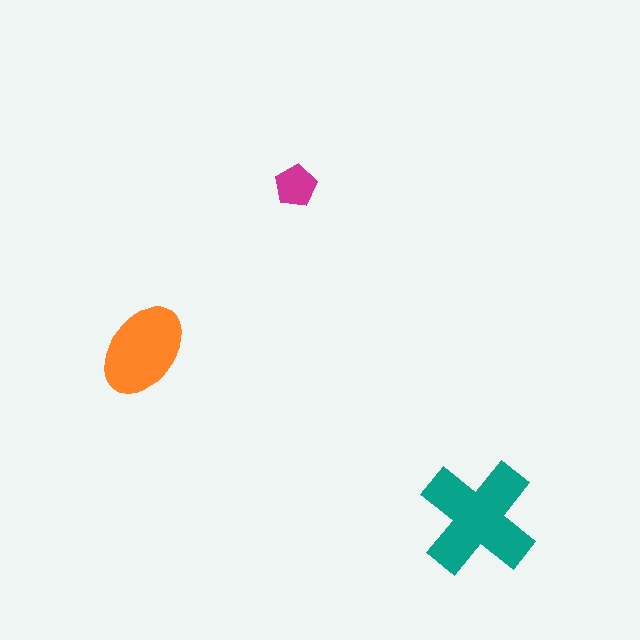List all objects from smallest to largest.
The magenta pentagon, the orange ellipse, the teal cross.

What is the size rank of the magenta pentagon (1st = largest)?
3rd.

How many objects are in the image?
There are 3 objects in the image.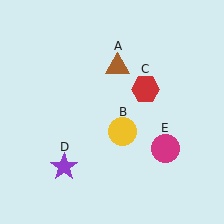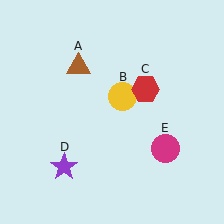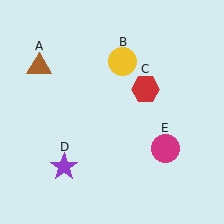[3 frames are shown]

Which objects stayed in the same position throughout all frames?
Red hexagon (object C) and purple star (object D) and magenta circle (object E) remained stationary.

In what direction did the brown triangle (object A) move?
The brown triangle (object A) moved left.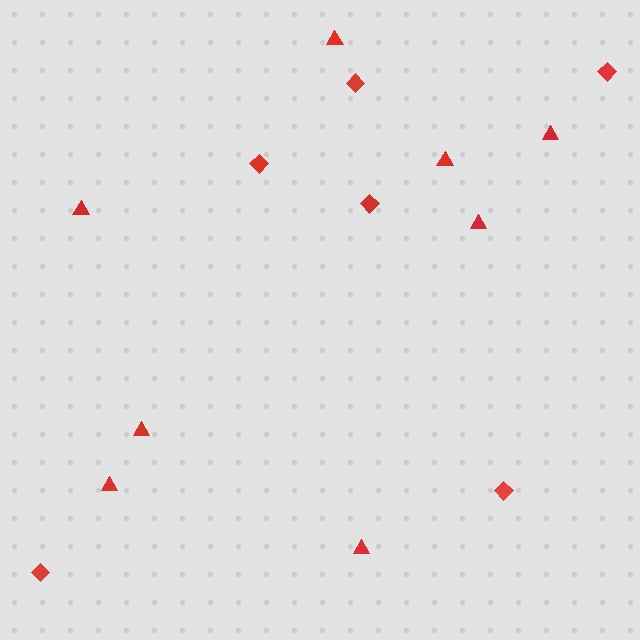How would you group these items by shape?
There are 2 groups: one group of diamonds (6) and one group of triangles (8).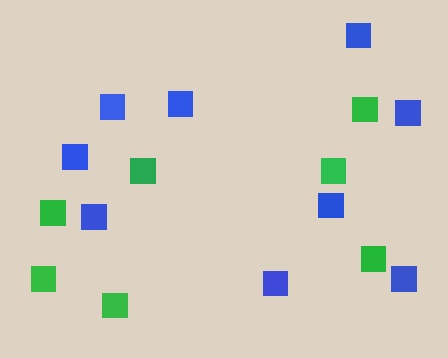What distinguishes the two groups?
There are 2 groups: one group of blue squares (9) and one group of green squares (7).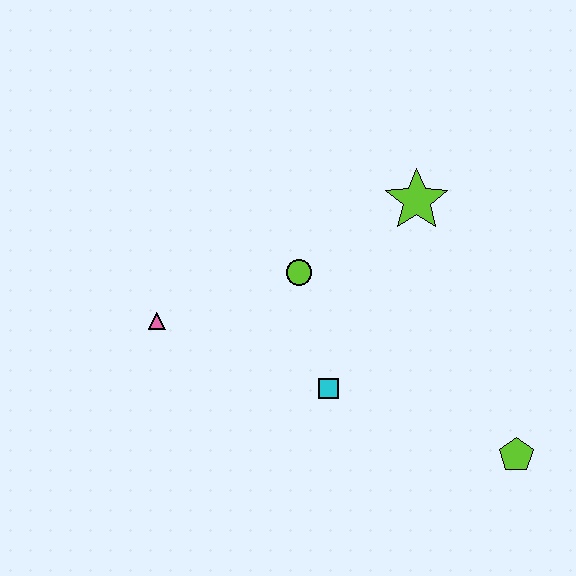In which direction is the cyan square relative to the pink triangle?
The cyan square is to the right of the pink triangle.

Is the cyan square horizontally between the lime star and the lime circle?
Yes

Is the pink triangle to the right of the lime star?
No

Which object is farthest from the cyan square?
The lime star is farthest from the cyan square.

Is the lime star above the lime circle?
Yes